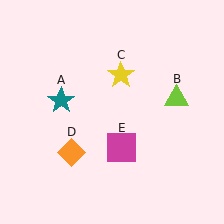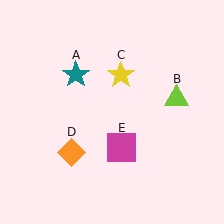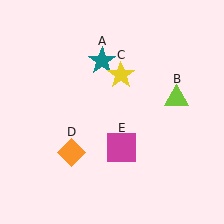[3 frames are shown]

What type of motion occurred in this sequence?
The teal star (object A) rotated clockwise around the center of the scene.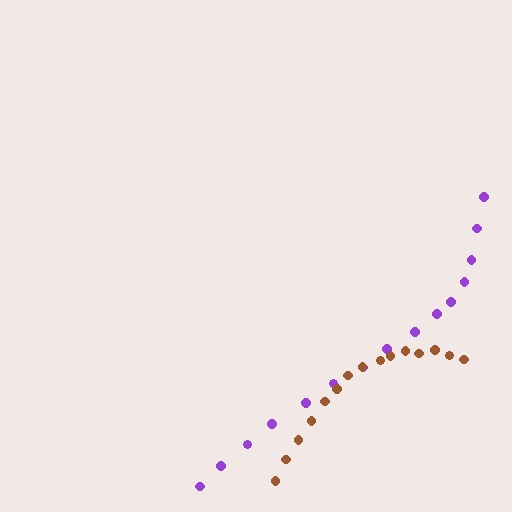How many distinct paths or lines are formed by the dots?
There are 2 distinct paths.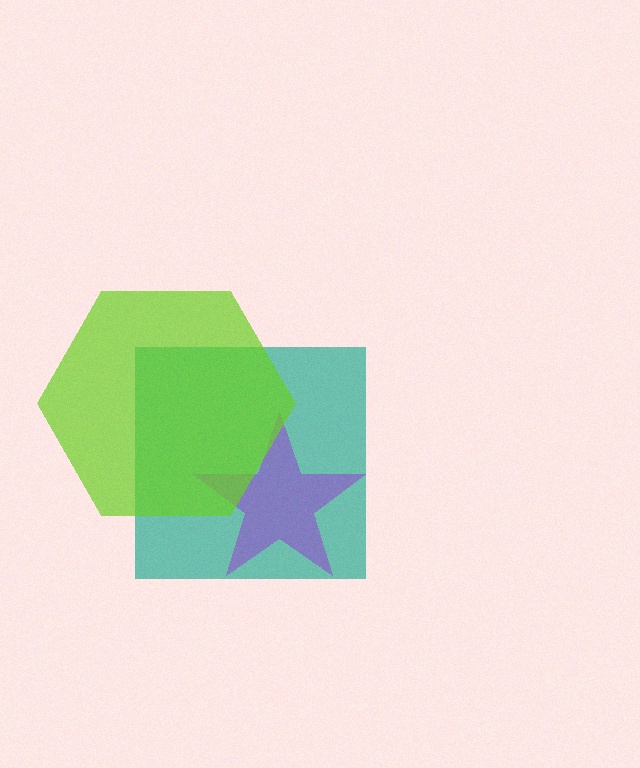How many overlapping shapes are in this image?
There are 3 overlapping shapes in the image.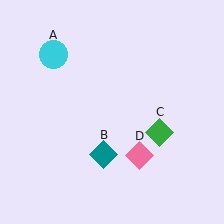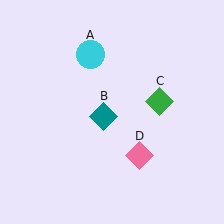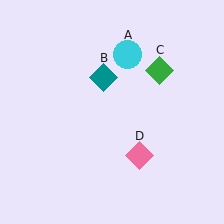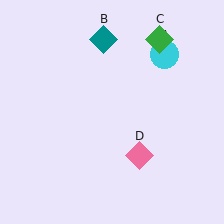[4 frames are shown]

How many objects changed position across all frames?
3 objects changed position: cyan circle (object A), teal diamond (object B), green diamond (object C).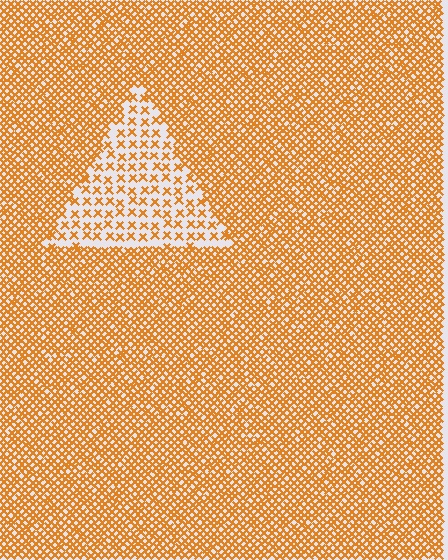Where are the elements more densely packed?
The elements are more densely packed outside the triangle boundary.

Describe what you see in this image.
The image contains small orange elements arranged at two different densities. A triangle-shaped region is visible where the elements are less densely packed than the surrounding area.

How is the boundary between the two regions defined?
The boundary is defined by a change in element density (approximately 2.5x ratio). All elements are the same color, size, and shape.